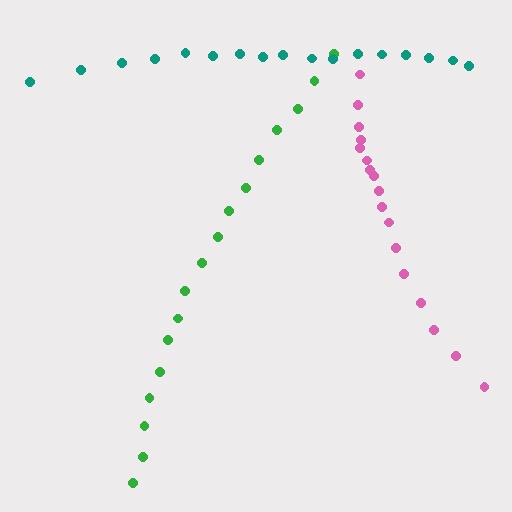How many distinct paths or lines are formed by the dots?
There are 3 distinct paths.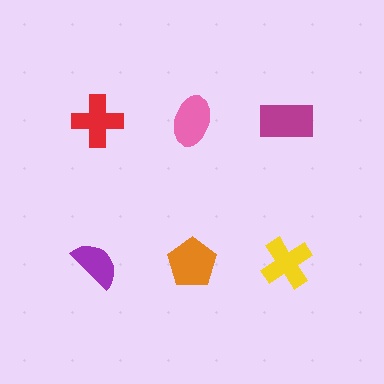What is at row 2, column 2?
An orange pentagon.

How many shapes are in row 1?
3 shapes.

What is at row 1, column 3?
A magenta rectangle.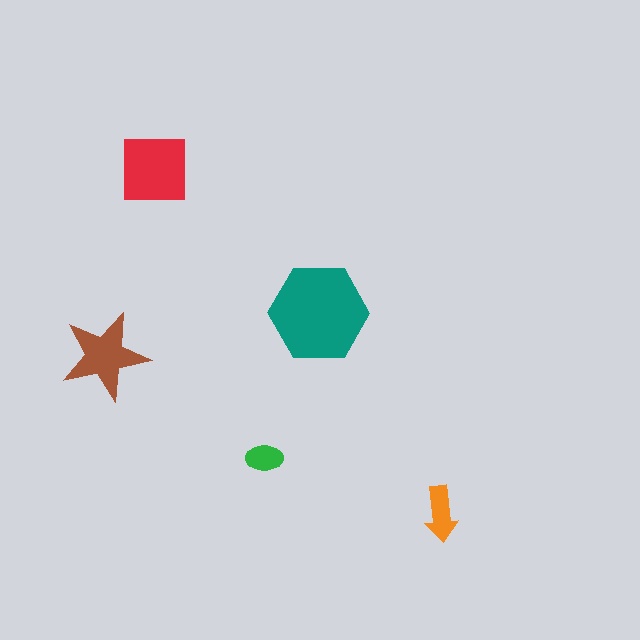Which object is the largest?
The teal hexagon.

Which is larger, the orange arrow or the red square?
The red square.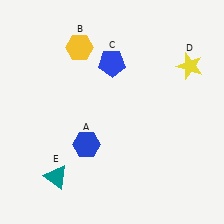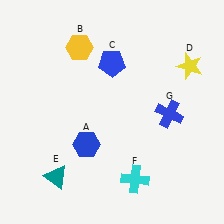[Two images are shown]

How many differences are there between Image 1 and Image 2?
There are 2 differences between the two images.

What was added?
A cyan cross (F), a blue cross (G) were added in Image 2.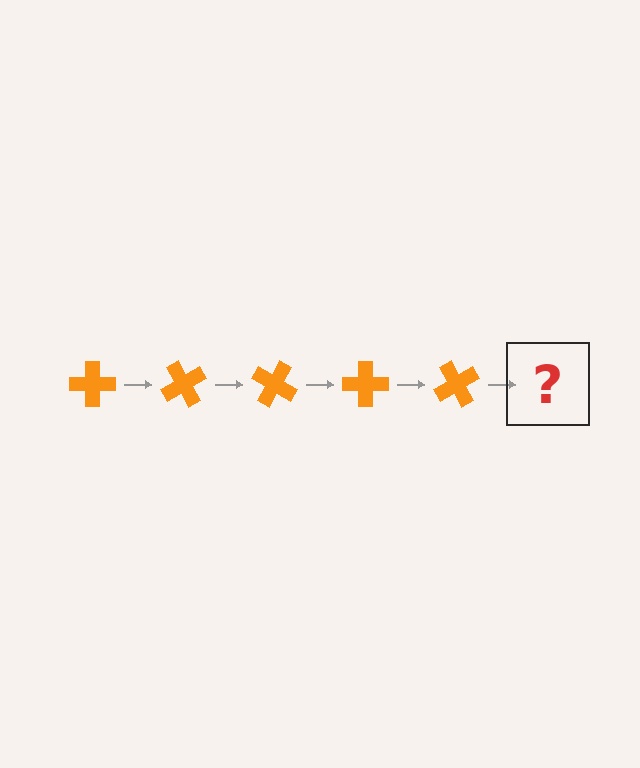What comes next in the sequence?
The next element should be an orange cross rotated 300 degrees.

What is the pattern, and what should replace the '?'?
The pattern is that the cross rotates 60 degrees each step. The '?' should be an orange cross rotated 300 degrees.